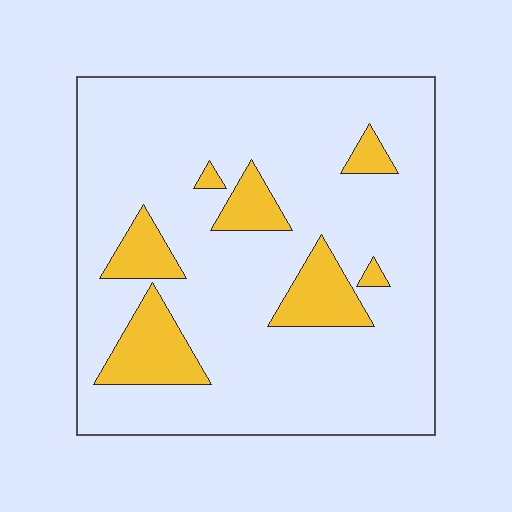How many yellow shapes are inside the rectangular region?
7.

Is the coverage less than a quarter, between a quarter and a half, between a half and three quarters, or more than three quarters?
Less than a quarter.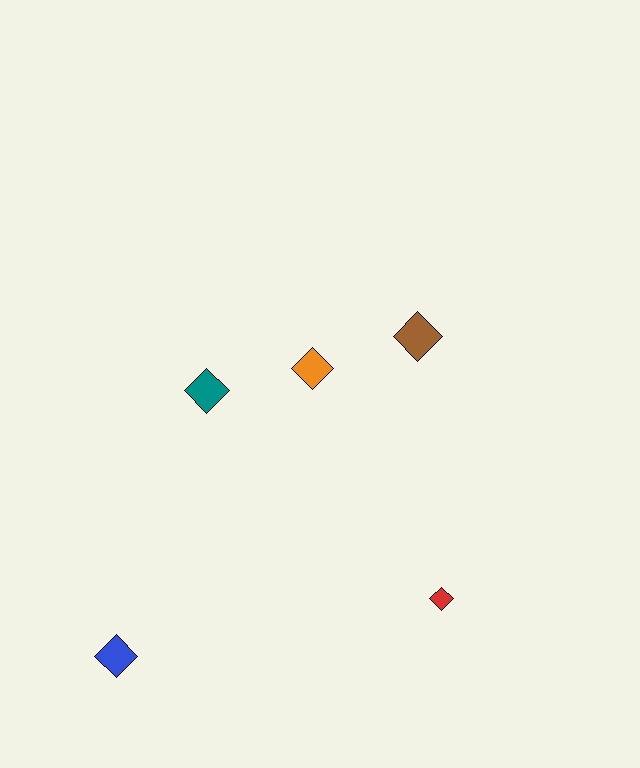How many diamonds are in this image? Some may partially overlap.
There are 5 diamonds.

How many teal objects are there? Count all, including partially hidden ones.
There is 1 teal object.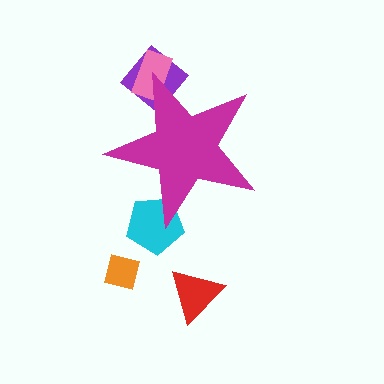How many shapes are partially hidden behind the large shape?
3 shapes are partially hidden.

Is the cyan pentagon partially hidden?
Yes, the cyan pentagon is partially hidden behind the magenta star.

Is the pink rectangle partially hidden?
Yes, the pink rectangle is partially hidden behind the magenta star.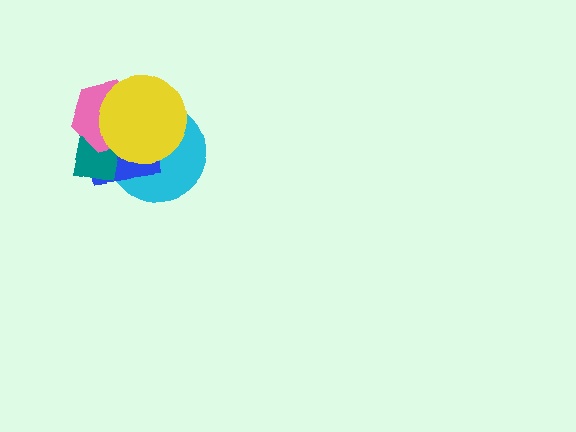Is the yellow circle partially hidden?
No, no other shape covers it.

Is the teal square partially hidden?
Yes, it is partially covered by another shape.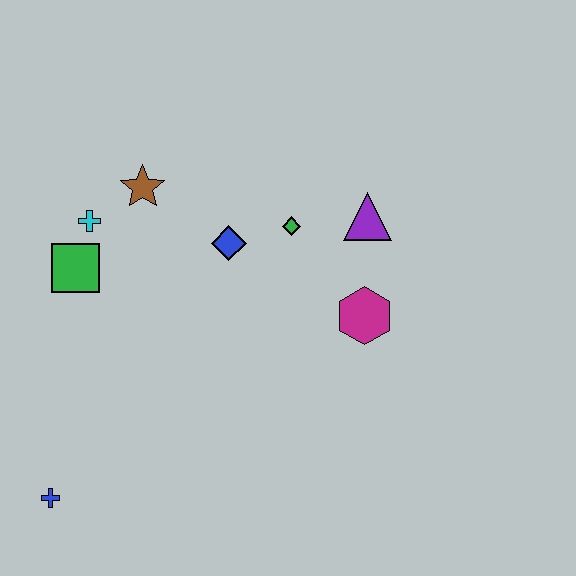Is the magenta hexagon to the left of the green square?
No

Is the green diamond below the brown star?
Yes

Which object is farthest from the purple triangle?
The blue cross is farthest from the purple triangle.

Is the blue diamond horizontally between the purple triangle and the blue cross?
Yes